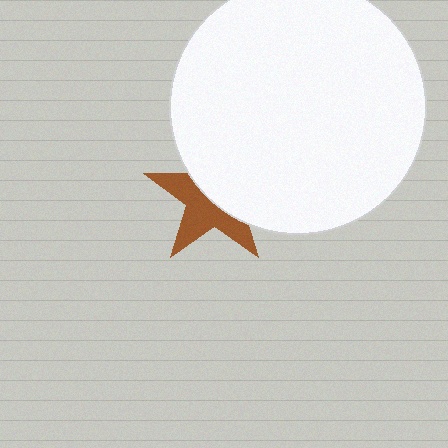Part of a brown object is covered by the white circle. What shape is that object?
It is a star.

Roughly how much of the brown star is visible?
About half of it is visible (roughly 50%).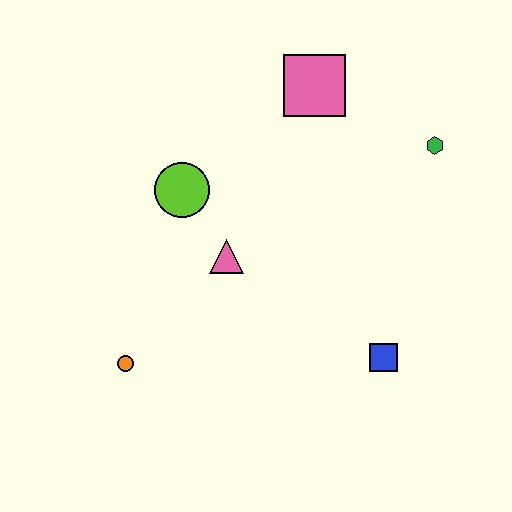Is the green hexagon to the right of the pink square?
Yes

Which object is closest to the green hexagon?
The pink square is closest to the green hexagon.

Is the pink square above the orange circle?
Yes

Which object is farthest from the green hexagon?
The orange circle is farthest from the green hexagon.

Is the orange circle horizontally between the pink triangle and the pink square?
No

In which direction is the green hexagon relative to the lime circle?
The green hexagon is to the right of the lime circle.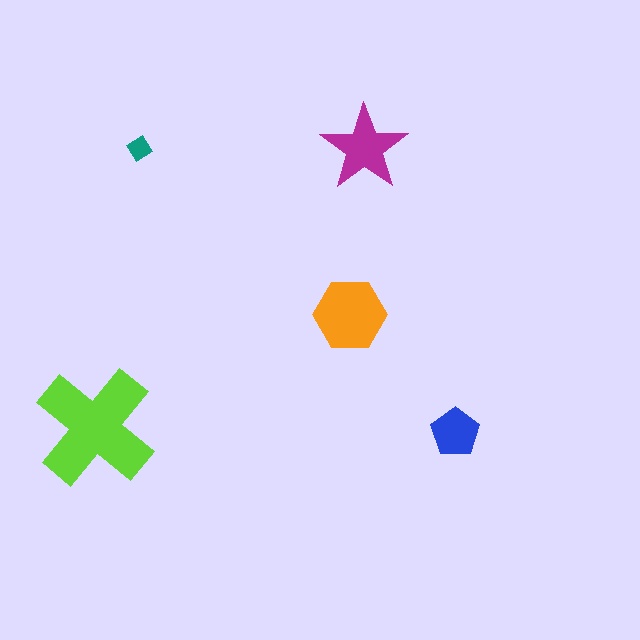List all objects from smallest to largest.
The teal diamond, the blue pentagon, the magenta star, the orange hexagon, the lime cross.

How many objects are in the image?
There are 5 objects in the image.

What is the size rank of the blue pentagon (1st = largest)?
4th.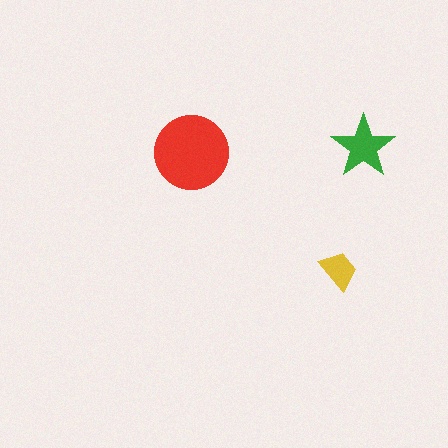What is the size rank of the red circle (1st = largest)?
1st.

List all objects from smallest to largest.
The yellow trapezoid, the green star, the red circle.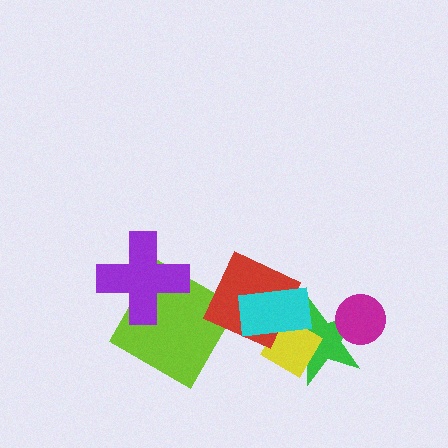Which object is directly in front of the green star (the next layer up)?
The yellow diamond is directly in front of the green star.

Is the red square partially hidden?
Yes, it is partially covered by another shape.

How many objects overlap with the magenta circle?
1 object overlaps with the magenta circle.